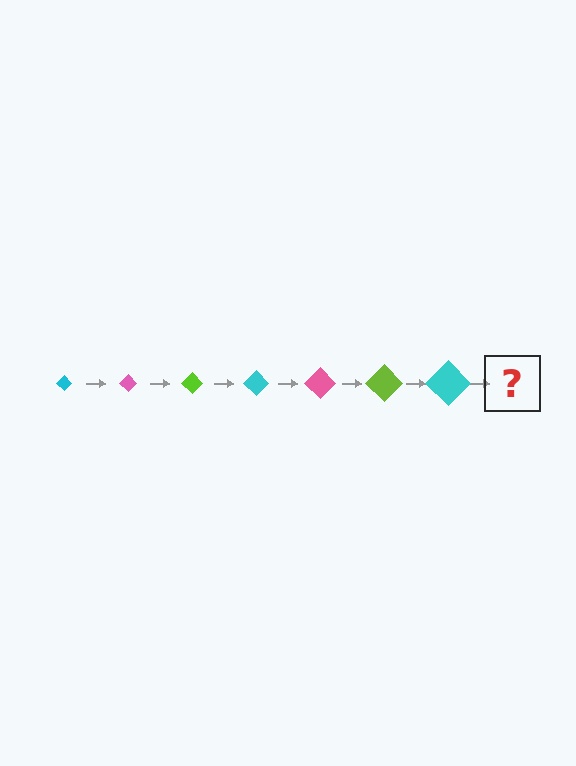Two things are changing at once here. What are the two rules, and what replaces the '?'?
The two rules are that the diamond grows larger each step and the color cycles through cyan, pink, and lime. The '?' should be a pink diamond, larger than the previous one.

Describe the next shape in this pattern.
It should be a pink diamond, larger than the previous one.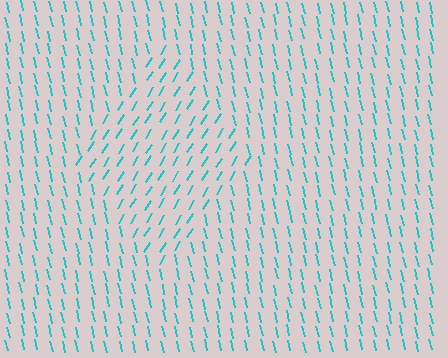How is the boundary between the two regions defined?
The boundary is defined purely by a change in line orientation (approximately 45 degrees difference). All lines are the same color and thickness.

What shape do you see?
I see a diamond.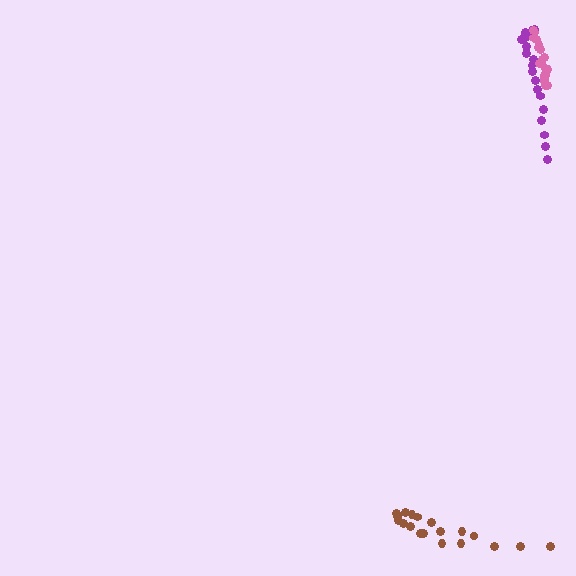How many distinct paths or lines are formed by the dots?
There are 3 distinct paths.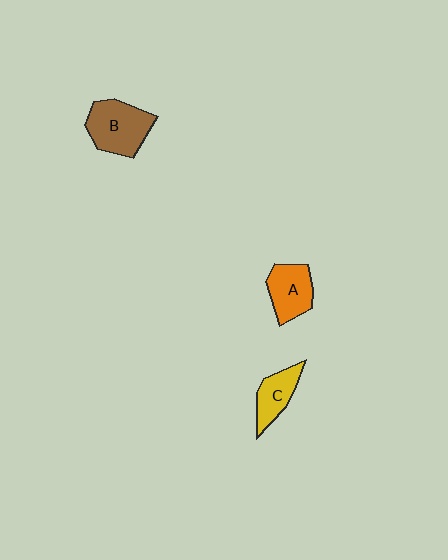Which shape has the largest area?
Shape B (brown).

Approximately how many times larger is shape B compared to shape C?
Approximately 1.6 times.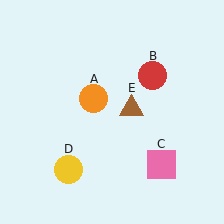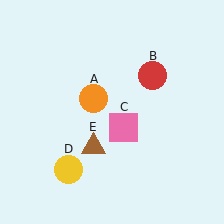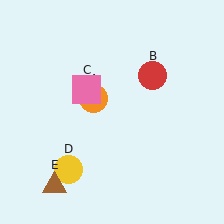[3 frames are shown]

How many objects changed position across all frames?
2 objects changed position: pink square (object C), brown triangle (object E).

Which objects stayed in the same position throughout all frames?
Orange circle (object A) and red circle (object B) and yellow circle (object D) remained stationary.